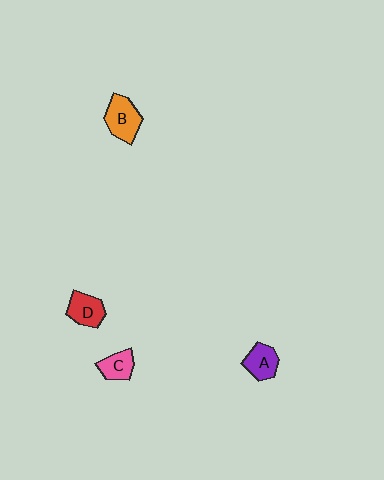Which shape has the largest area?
Shape B (orange).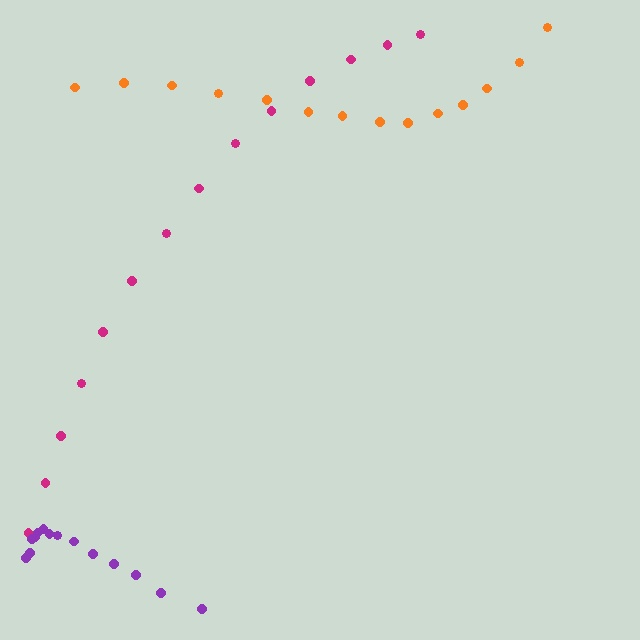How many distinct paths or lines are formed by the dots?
There are 3 distinct paths.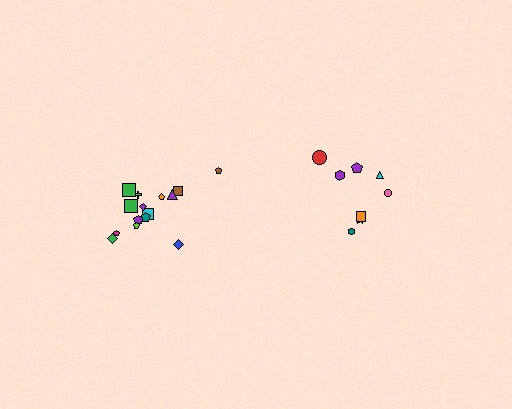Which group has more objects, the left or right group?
The left group.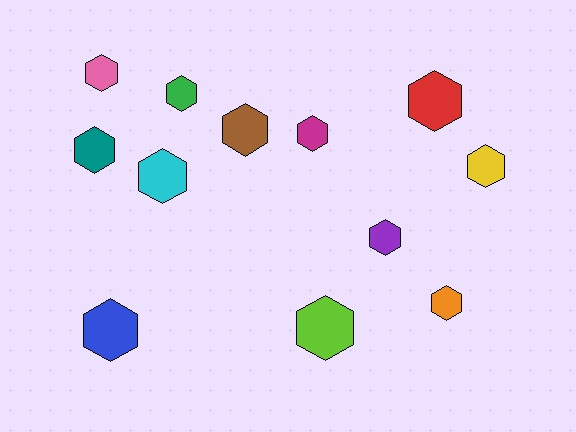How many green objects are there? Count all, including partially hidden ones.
There is 1 green object.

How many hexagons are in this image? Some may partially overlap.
There are 12 hexagons.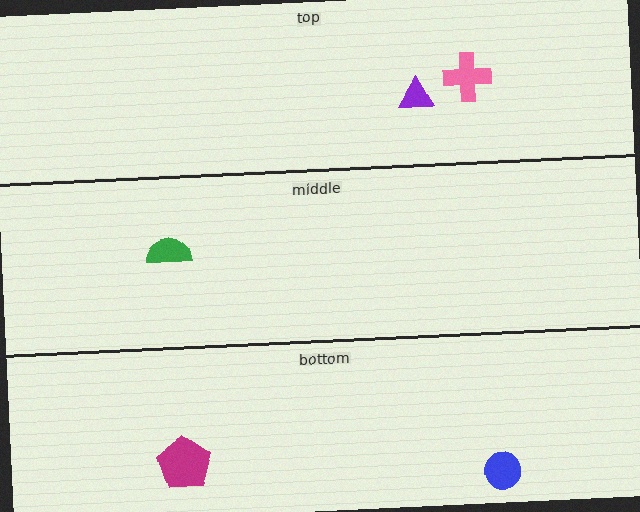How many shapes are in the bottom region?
2.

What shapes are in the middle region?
The green semicircle.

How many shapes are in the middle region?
1.